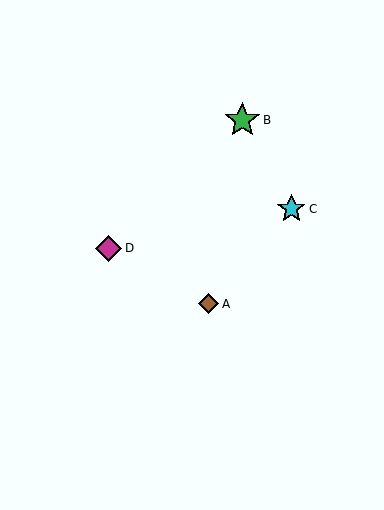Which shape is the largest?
The green star (labeled B) is the largest.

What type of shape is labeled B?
Shape B is a green star.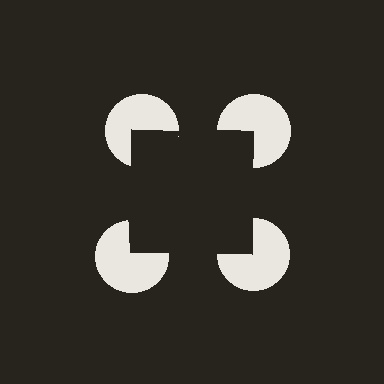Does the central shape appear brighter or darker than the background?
It typically appears slightly darker than the background, even though no actual brightness change is drawn.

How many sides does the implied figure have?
4 sides.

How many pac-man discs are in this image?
There are 4 — one at each vertex of the illusory square.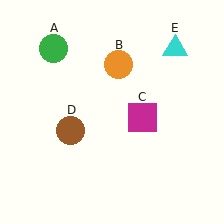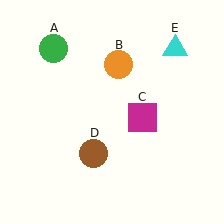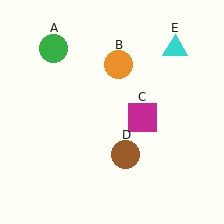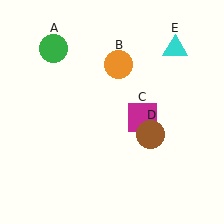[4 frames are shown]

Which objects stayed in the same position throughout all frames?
Green circle (object A) and orange circle (object B) and magenta square (object C) and cyan triangle (object E) remained stationary.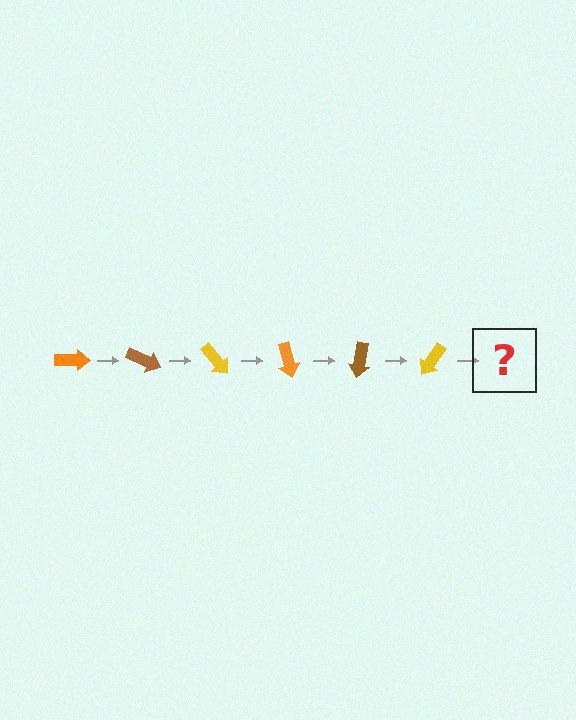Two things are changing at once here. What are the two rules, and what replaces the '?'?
The two rules are that it rotates 25 degrees each step and the color cycles through orange, brown, and yellow. The '?' should be an orange arrow, rotated 150 degrees from the start.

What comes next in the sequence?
The next element should be an orange arrow, rotated 150 degrees from the start.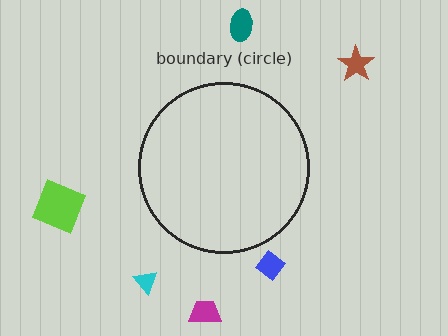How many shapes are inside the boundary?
0 inside, 6 outside.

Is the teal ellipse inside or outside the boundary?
Outside.